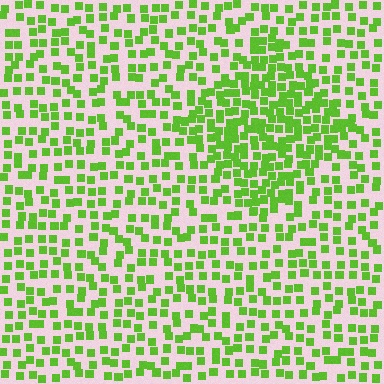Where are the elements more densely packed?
The elements are more densely packed inside the diamond boundary.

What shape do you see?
I see a diamond.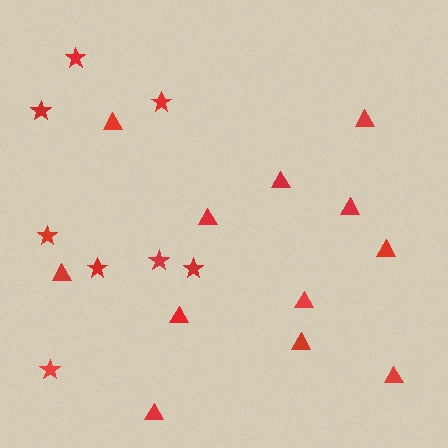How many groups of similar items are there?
There are 2 groups: one group of triangles (12) and one group of stars (8).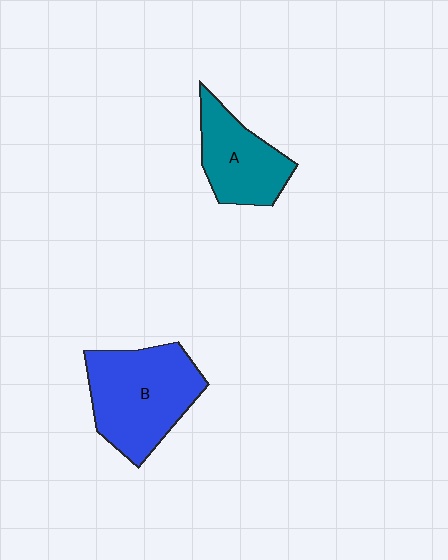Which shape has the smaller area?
Shape A (teal).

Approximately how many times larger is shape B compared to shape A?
Approximately 1.5 times.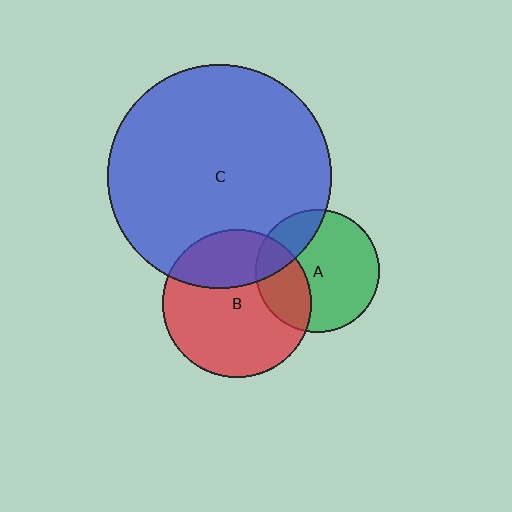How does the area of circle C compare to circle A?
Approximately 3.3 times.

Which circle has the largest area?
Circle C (blue).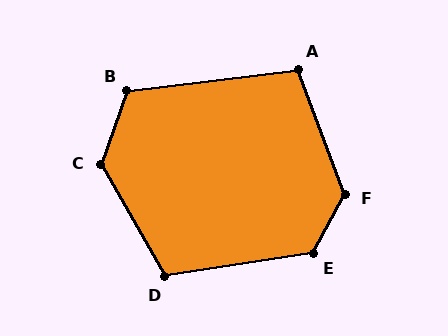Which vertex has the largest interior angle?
F, at approximately 132 degrees.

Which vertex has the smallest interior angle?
A, at approximately 103 degrees.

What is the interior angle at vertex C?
Approximately 130 degrees (obtuse).